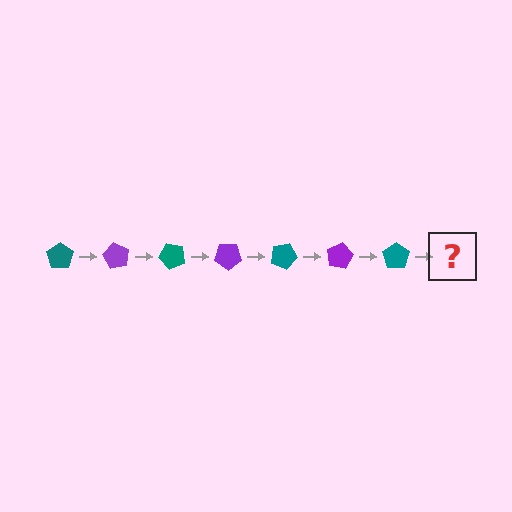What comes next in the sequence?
The next element should be a purple pentagon, rotated 420 degrees from the start.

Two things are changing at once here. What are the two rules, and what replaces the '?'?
The two rules are that it rotates 60 degrees each step and the color cycles through teal and purple. The '?' should be a purple pentagon, rotated 420 degrees from the start.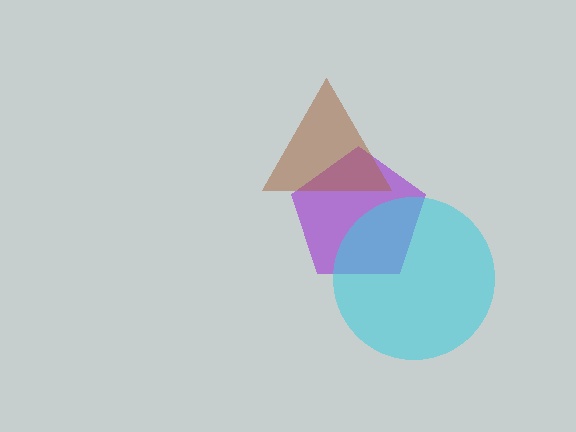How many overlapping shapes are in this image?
There are 3 overlapping shapes in the image.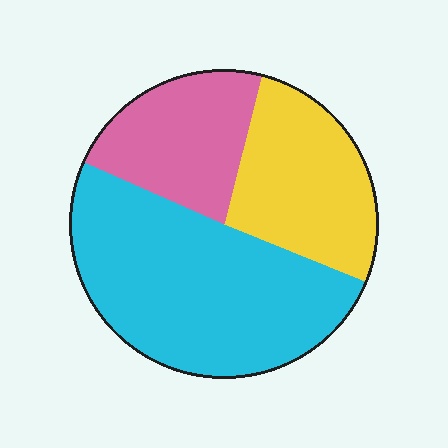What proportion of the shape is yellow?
Yellow covers about 25% of the shape.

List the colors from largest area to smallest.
From largest to smallest: cyan, yellow, pink.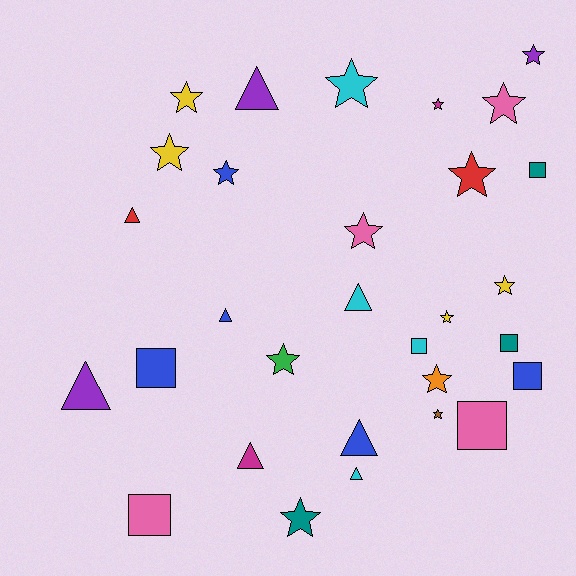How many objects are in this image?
There are 30 objects.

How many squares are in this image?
There are 7 squares.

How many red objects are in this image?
There are 2 red objects.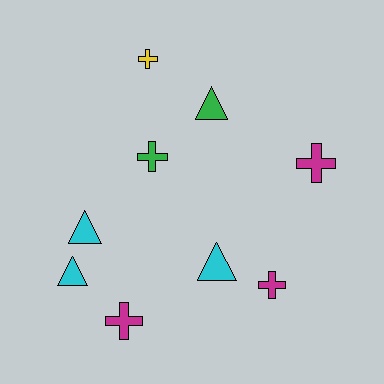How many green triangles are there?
There is 1 green triangle.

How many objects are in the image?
There are 9 objects.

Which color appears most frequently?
Cyan, with 3 objects.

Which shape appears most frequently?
Cross, with 5 objects.